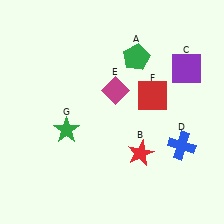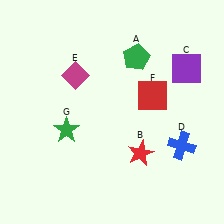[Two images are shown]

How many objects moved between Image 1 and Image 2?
1 object moved between the two images.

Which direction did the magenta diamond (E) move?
The magenta diamond (E) moved left.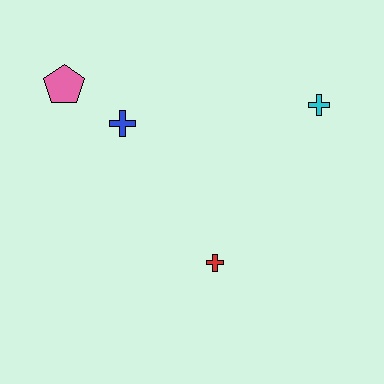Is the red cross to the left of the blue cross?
No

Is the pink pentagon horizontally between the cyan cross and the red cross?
No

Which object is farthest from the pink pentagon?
The cyan cross is farthest from the pink pentagon.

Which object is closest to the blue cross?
The pink pentagon is closest to the blue cross.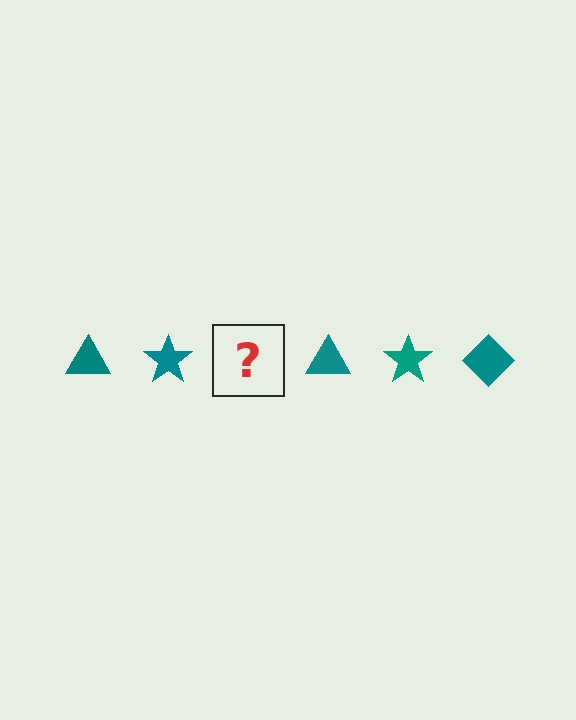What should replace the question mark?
The question mark should be replaced with a teal diamond.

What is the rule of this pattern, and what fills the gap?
The rule is that the pattern cycles through triangle, star, diamond shapes in teal. The gap should be filled with a teal diamond.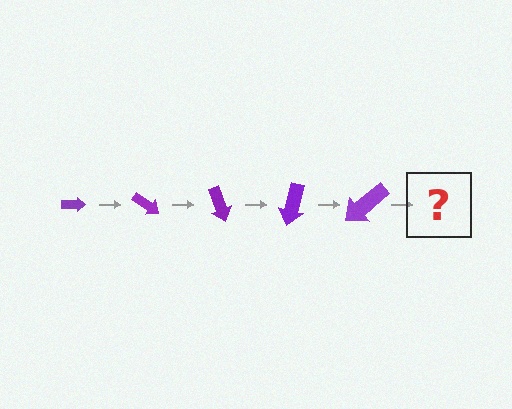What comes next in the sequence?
The next element should be an arrow, larger than the previous one and rotated 175 degrees from the start.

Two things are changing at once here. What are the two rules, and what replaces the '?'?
The two rules are that the arrow grows larger each step and it rotates 35 degrees each step. The '?' should be an arrow, larger than the previous one and rotated 175 degrees from the start.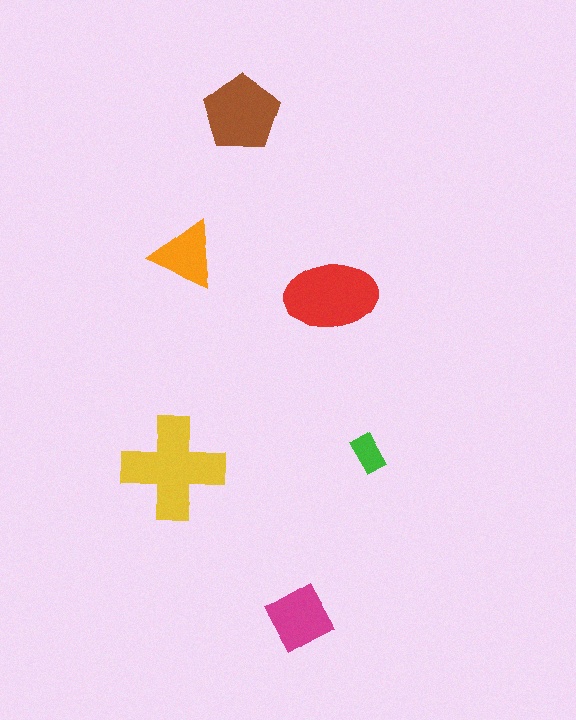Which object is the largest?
The yellow cross.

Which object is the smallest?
The green rectangle.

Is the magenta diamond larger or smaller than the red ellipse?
Smaller.